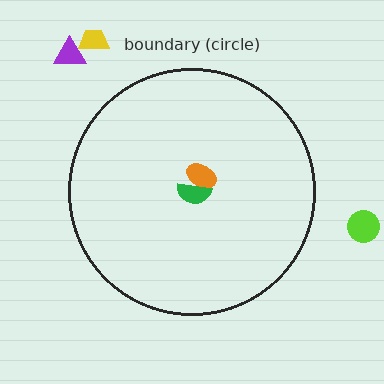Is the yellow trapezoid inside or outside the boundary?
Outside.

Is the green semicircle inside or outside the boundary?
Inside.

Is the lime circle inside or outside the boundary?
Outside.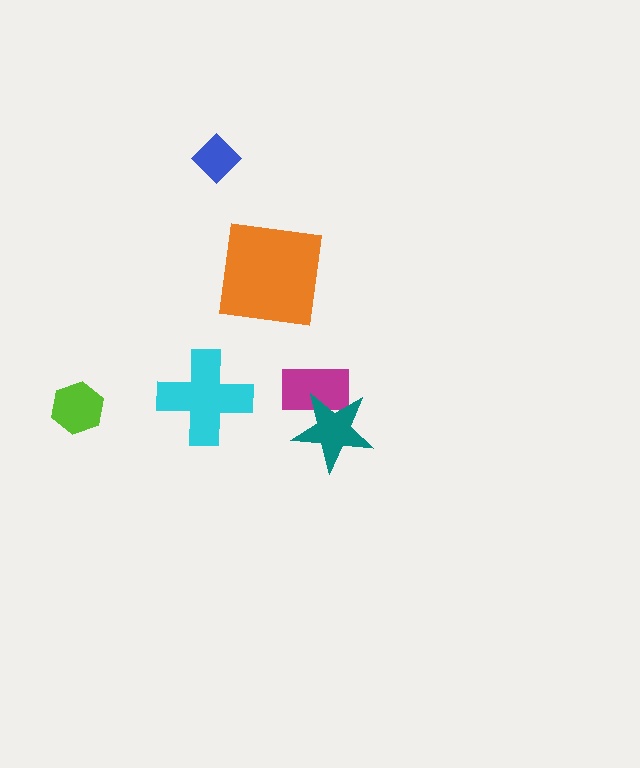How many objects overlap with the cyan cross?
0 objects overlap with the cyan cross.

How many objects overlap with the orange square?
0 objects overlap with the orange square.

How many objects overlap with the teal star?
1 object overlaps with the teal star.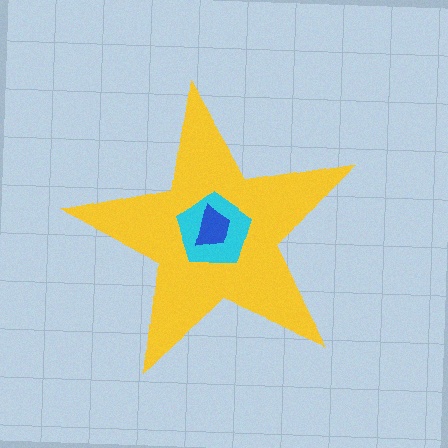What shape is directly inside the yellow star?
The cyan pentagon.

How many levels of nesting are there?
3.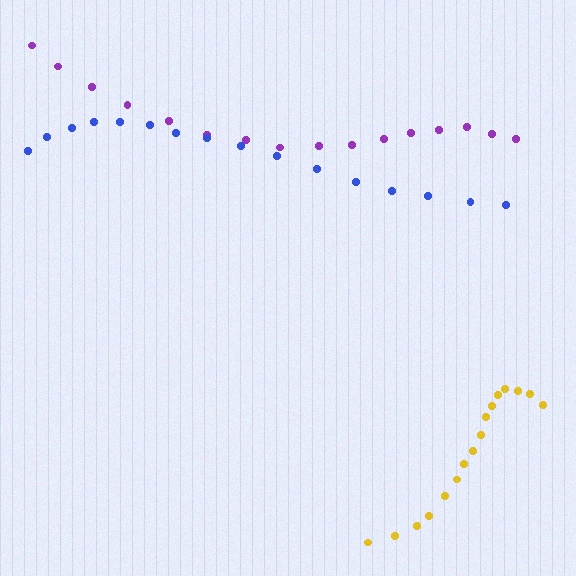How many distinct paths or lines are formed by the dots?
There are 3 distinct paths.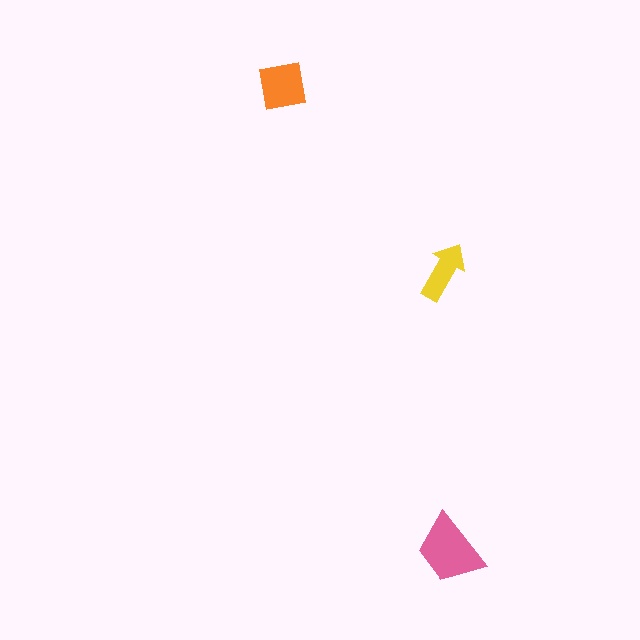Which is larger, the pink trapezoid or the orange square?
The pink trapezoid.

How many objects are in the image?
There are 3 objects in the image.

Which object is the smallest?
The yellow arrow.